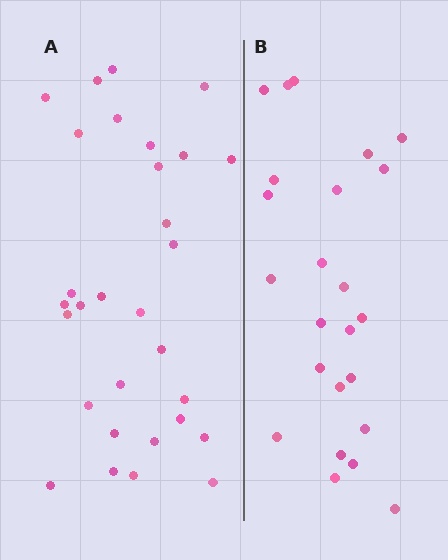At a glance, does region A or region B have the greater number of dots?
Region A (the left region) has more dots.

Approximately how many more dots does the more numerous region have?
Region A has about 6 more dots than region B.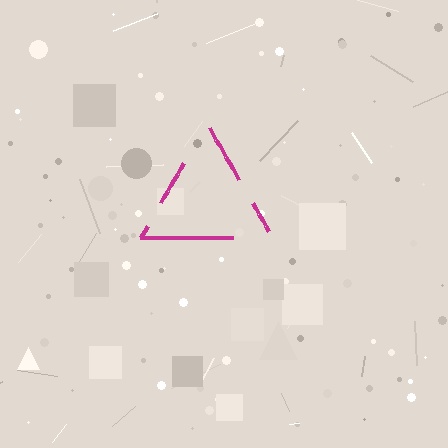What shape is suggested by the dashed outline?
The dashed outline suggests a triangle.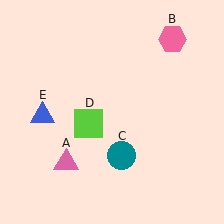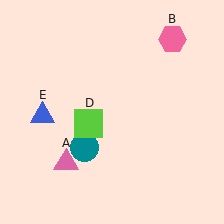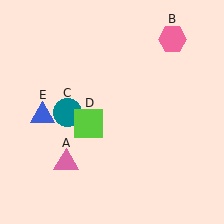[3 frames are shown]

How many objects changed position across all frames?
1 object changed position: teal circle (object C).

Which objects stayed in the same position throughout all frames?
Pink triangle (object A) and pink hexagon (object B) and lime square (object D) and blue triangle (object E) remained stationary.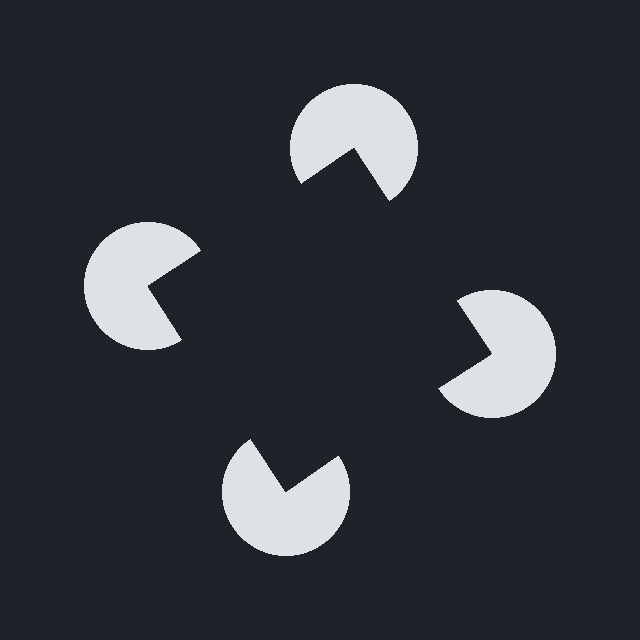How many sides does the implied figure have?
4 sides.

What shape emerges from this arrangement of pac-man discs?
An illusory square — its edges are inferred from the aligned wedge cuts in the pac-man discs, not physically drawn.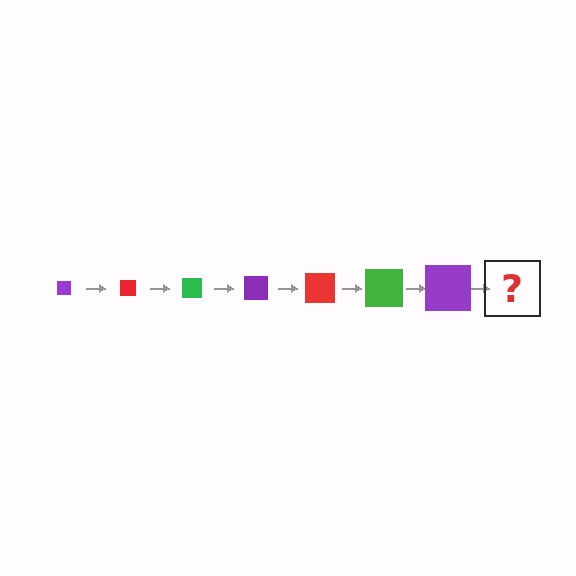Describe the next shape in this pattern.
It should be a red square, larger than the previous one.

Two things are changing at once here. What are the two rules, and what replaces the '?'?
The two rules are that the square grows larger each step and the color cycles through purple, red, and green. The '?' should be a red square, larger than the previous one.